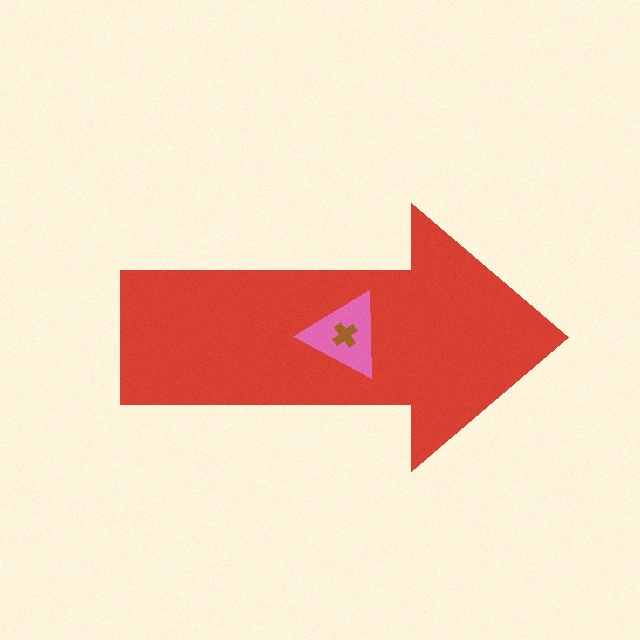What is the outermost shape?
The red arrow.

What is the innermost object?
The brown cross.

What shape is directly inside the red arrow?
The pink triangle.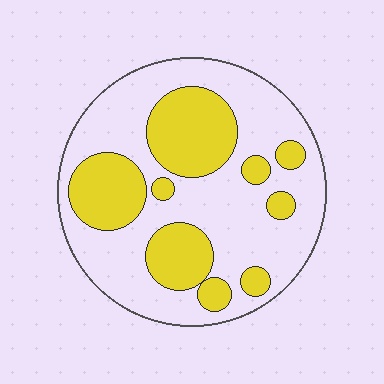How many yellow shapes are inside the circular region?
9.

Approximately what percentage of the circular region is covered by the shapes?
Approximately 35%.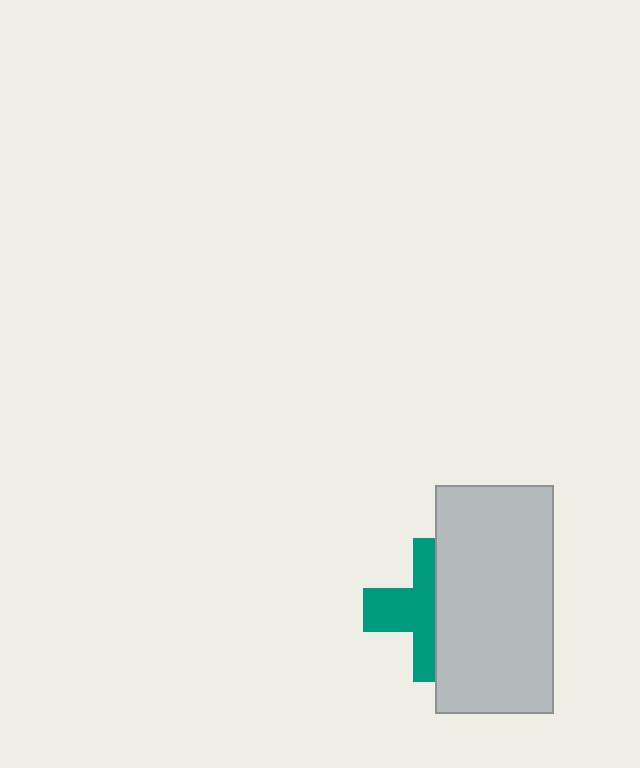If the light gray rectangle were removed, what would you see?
You would see the complete teal cross.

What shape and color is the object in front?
The object in front is a light gray rectangle.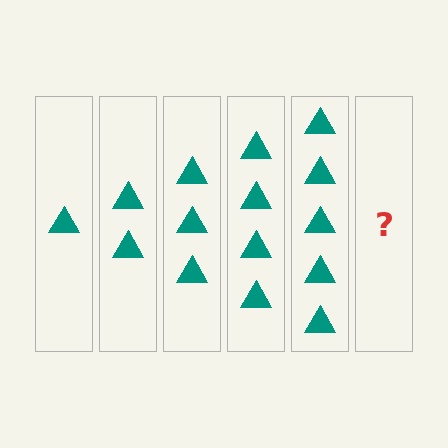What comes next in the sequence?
The next element should be 6 triangles.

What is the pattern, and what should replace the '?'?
The pattern is that each step adds one more triangle. The '?' should be 6 triangles.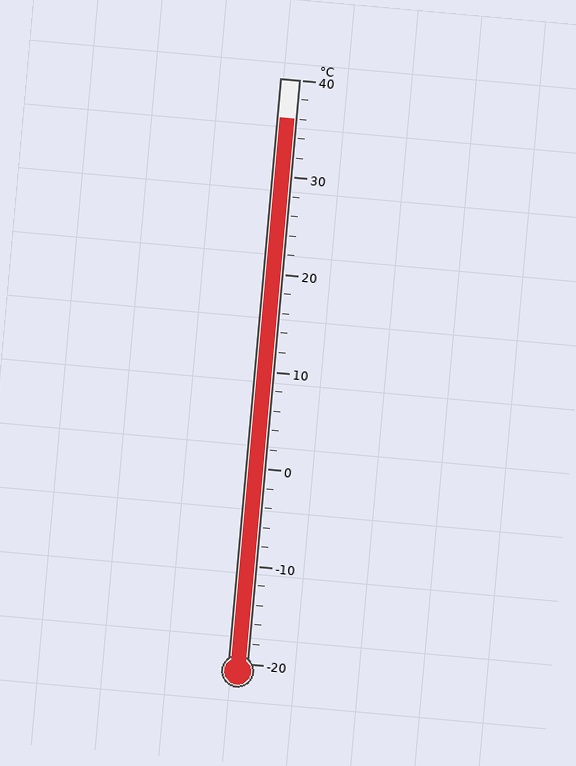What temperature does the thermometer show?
The thermometer shows approximately 36°C.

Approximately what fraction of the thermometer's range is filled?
The thermometer is filled to approximately 95% of its range.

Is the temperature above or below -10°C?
The temperature is above -10°C.